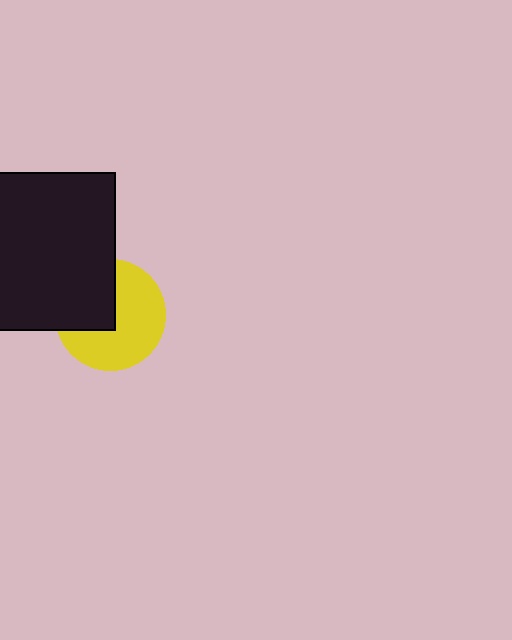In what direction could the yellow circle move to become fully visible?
The yellow circle could move toward the lower-right. That would shift it out from behind the black square entirely.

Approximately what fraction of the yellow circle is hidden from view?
Roughly 38% of the yellow circle is hidden behind the black square.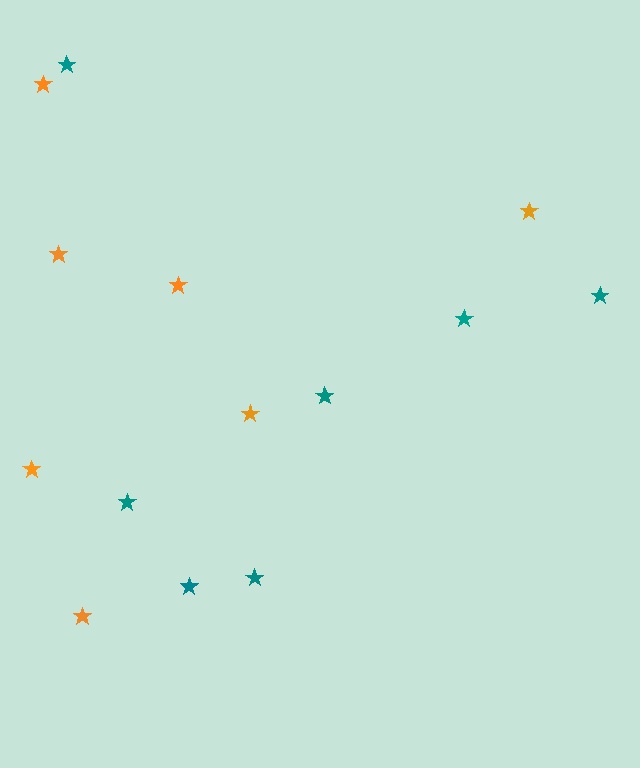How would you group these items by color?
There are 2 groups: one group of teal stars (7) and one group of orange stars (7).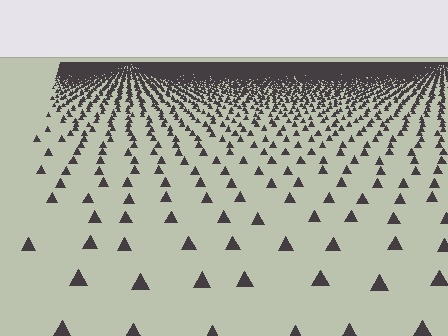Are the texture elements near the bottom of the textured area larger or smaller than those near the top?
Larger. Near the bottom, elements are closer to the viewer and appear at a bigger on-screen size.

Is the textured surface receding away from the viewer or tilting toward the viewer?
The surface is receding away from the viewer. Texture elements get smaller and denser toward the top.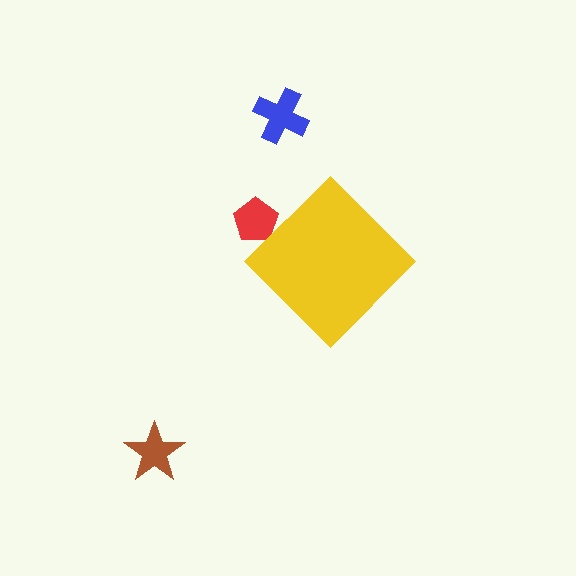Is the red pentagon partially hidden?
Yes, the red pentagon is partially hidden behind the yellow diamond.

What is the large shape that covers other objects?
A yellow diamond.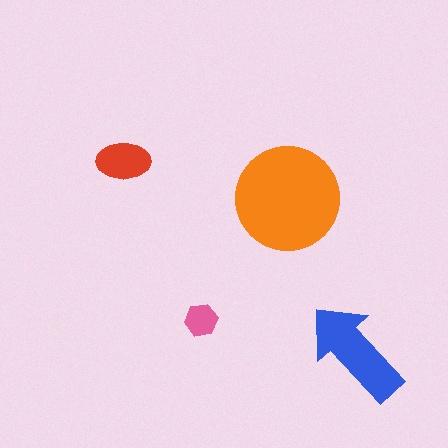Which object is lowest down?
The blue arrow is bottommost.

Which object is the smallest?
The pink hexagon.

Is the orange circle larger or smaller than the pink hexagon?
Larger.